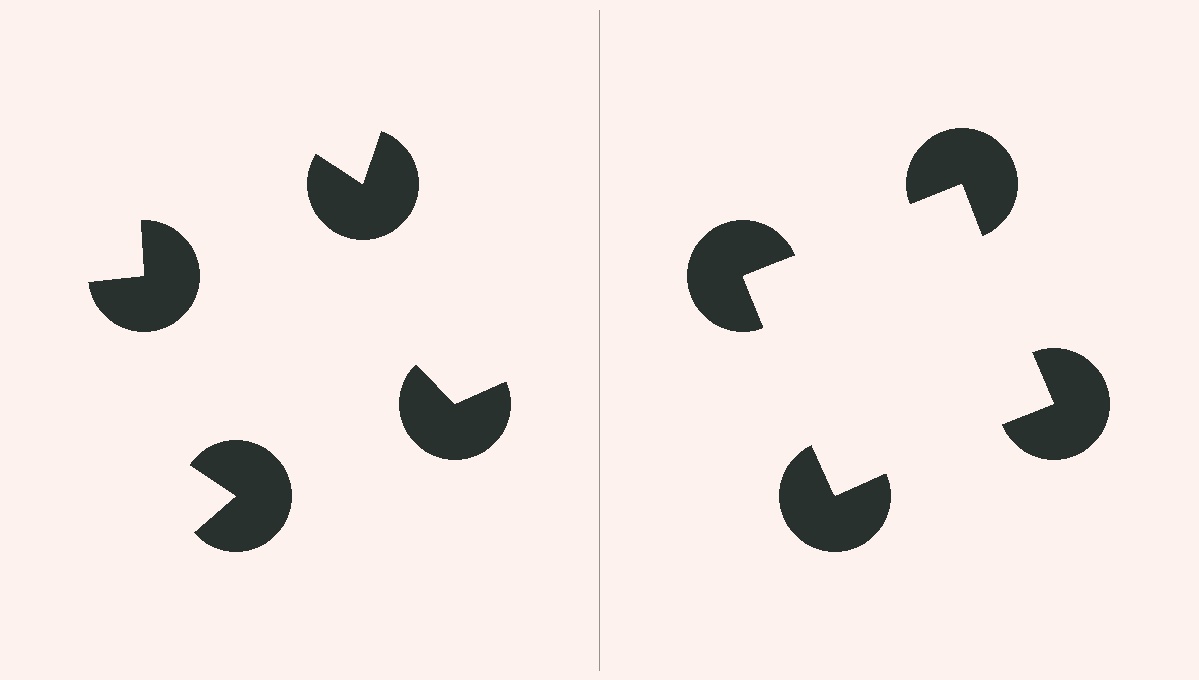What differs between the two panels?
The pac-man discs are positioned identically on both sides; only the wedge orientations differ. On the right they align to a square; on the left they are misaligned.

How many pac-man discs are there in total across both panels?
8 — 4 on each side.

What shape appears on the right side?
An illusory square.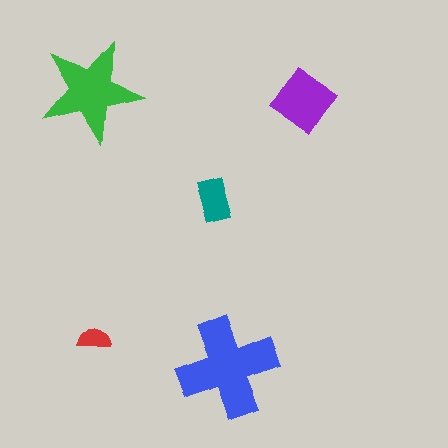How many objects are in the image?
There are 5 objects in the image.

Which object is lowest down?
The blue cross is bottommost.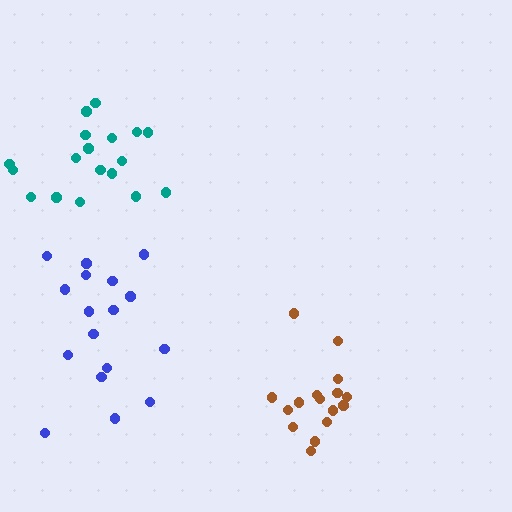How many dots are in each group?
Group 1: 16 dots, Group 2: 17 dots, Group 3: 18 dots (51 total).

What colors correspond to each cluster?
The clusters are colored: brown, blue, teal.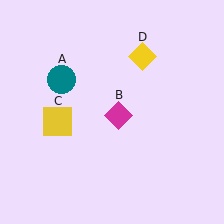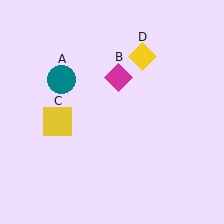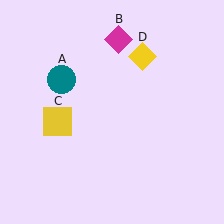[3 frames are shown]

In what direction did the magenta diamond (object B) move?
The magenta diamond (object B) moved up.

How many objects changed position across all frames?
1 object changed position: magenta diamond (object B).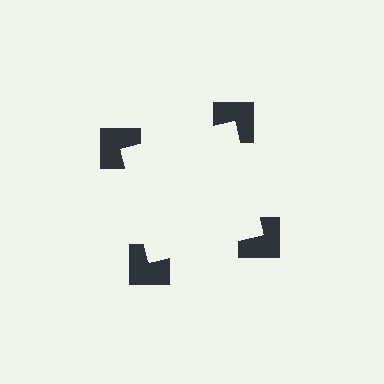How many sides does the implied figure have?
4 sides.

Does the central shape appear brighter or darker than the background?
It typically appears slightly brighter than the background, even though no actual brightness change is drawn.